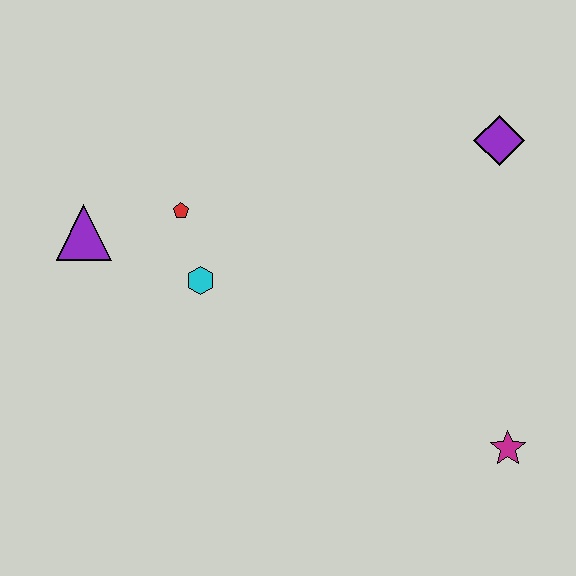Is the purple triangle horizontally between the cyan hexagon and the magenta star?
No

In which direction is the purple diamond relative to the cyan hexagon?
The purple diamond is to the right of the cyan hexagon.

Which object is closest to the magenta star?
The purple diamond is closest to the magenta star.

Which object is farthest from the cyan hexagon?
The magenta star is farthest from the cyan hexagon.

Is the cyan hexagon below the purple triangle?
Yes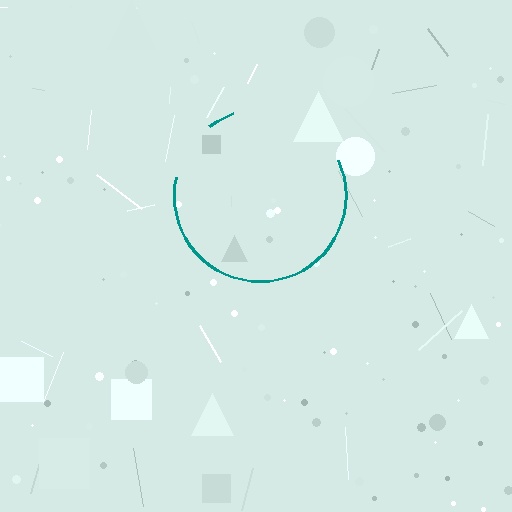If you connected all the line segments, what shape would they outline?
They would outline a circle.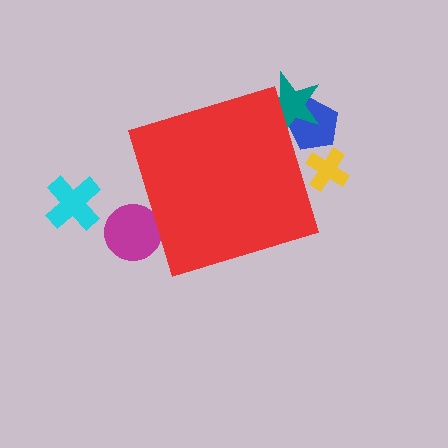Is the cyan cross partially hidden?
No, the cyan cross is fully visible.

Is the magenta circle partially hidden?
Yes, the magenta circle is partially hidden behind the red diamond.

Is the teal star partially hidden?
Yes, the teal star is partially hidden behind the red diamond.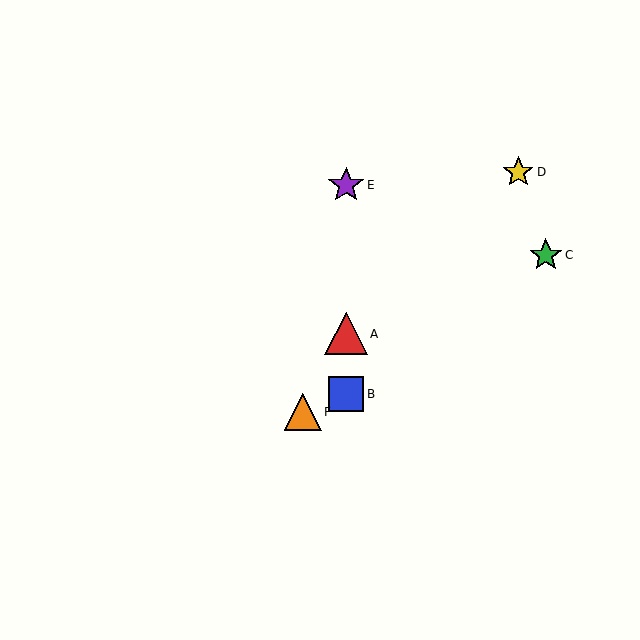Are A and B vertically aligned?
Yes, both are at x≈346.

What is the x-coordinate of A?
Object A is at x≈346.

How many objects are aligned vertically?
3 objects (A, B, E) are aligned vertically.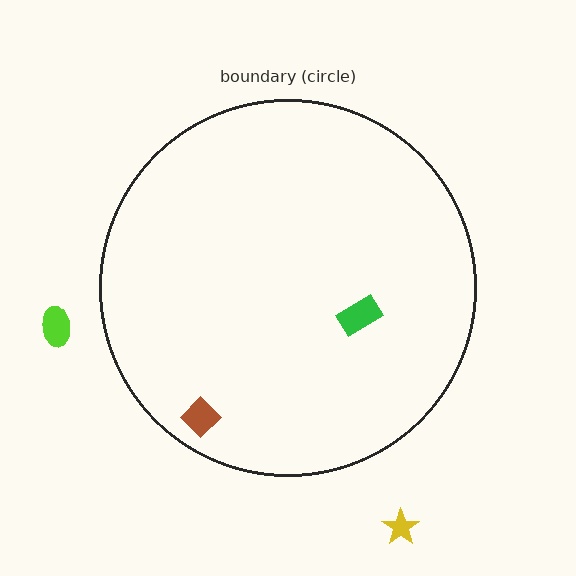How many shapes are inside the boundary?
2 inside, 2 outside.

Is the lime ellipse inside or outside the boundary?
Outside.